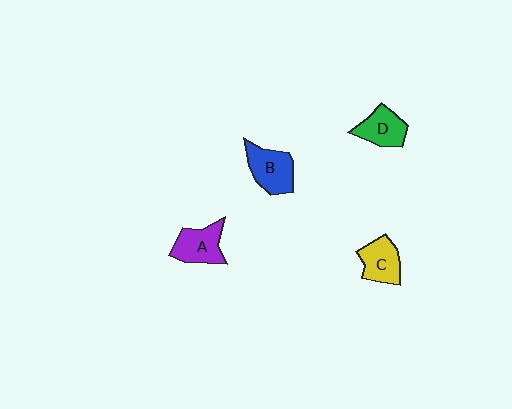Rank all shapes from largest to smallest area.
From largest to smallest: B (blue), A (purple), C (yellow), D (green).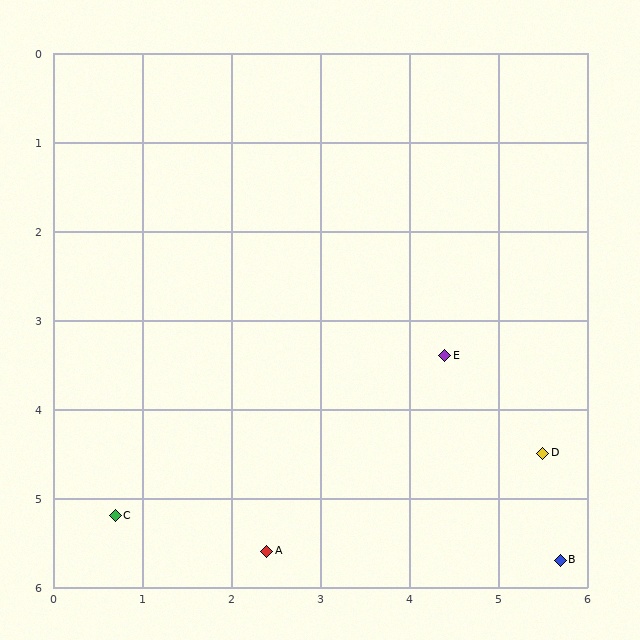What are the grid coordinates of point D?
Point D is at approximately (5.5, 4.5).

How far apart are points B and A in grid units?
Points B and A are about 3.3 grid units apart.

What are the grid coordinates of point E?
Point E is at approximately (4.4, 3.4).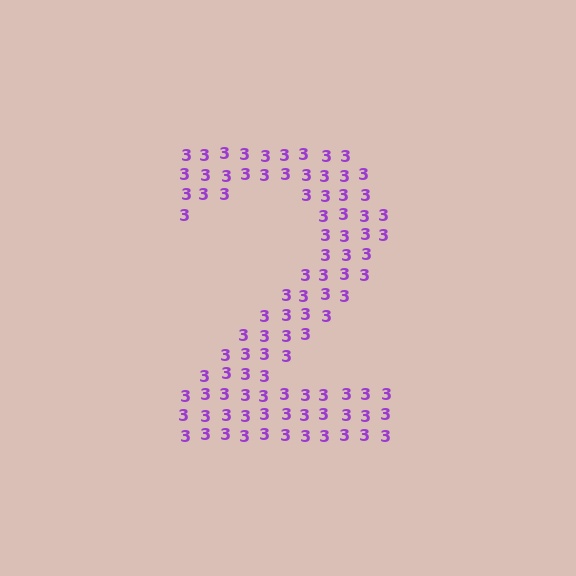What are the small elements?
The small elements are digit 3's.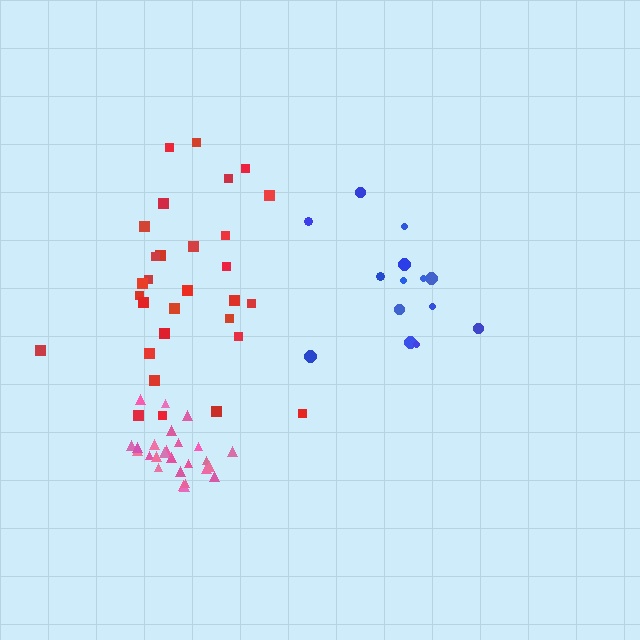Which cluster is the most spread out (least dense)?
Blue.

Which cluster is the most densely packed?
Pink.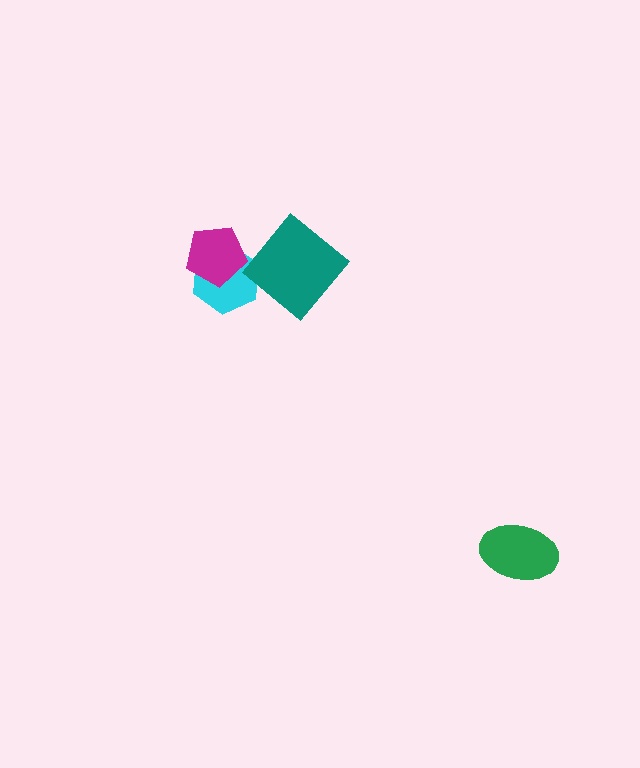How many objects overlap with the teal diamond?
0 objects overlap with the teal diamond.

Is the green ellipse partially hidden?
No, no other shape covers it.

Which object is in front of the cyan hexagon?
The magenta pentagon is in front of the cyan hexagon.